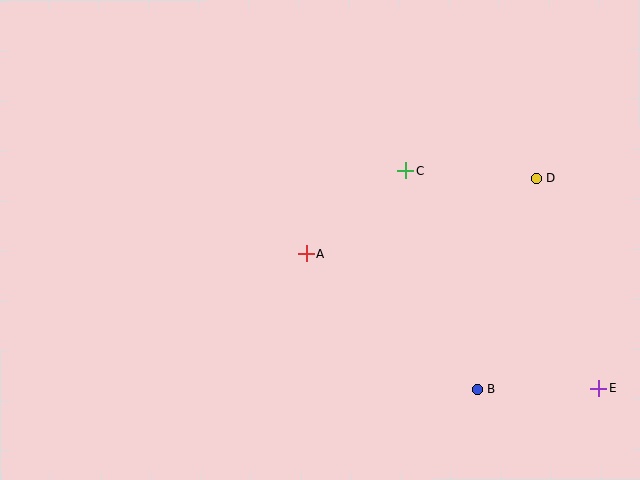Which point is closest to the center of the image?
Point A at (306, 254) is closest to the center.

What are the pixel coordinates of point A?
Point A is at (306, 254).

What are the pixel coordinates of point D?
Point D is at (536, 179).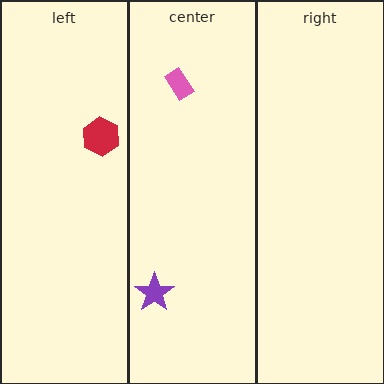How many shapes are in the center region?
2.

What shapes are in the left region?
The red hexagon.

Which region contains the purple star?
The center region.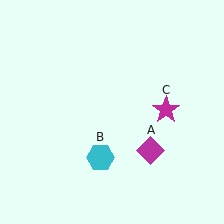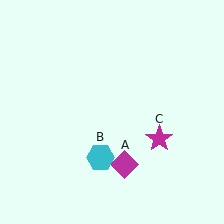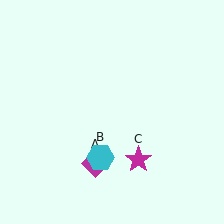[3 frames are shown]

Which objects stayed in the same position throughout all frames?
Cyan hexagon (object B) remained stationary.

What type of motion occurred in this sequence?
The magenta diamond (object A), magenta star (object C) rotated clockwise around the center of the scene.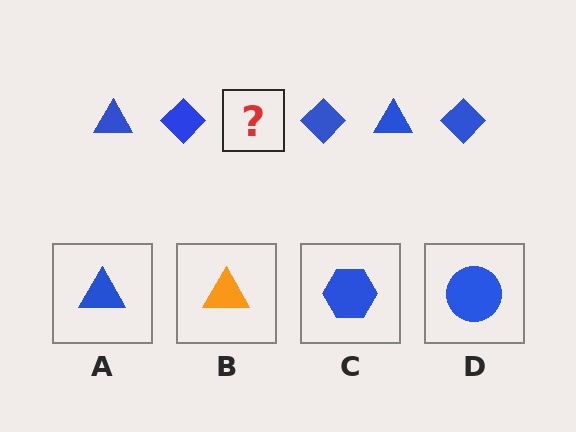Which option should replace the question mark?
Option A.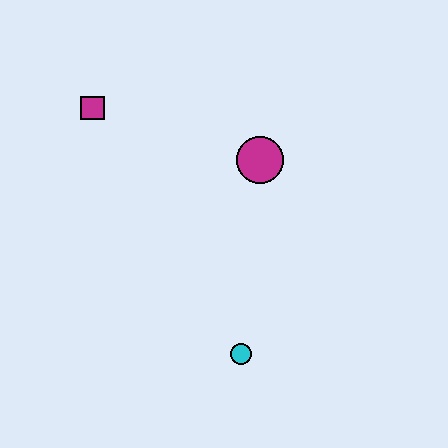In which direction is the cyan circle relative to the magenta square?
The cyan circle is below the magenta square.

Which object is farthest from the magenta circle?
The cyan circle is farthest from the magenta circle.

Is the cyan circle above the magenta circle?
No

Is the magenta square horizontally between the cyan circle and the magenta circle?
No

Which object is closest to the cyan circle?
The magenta circle is closest to the cyan circle.